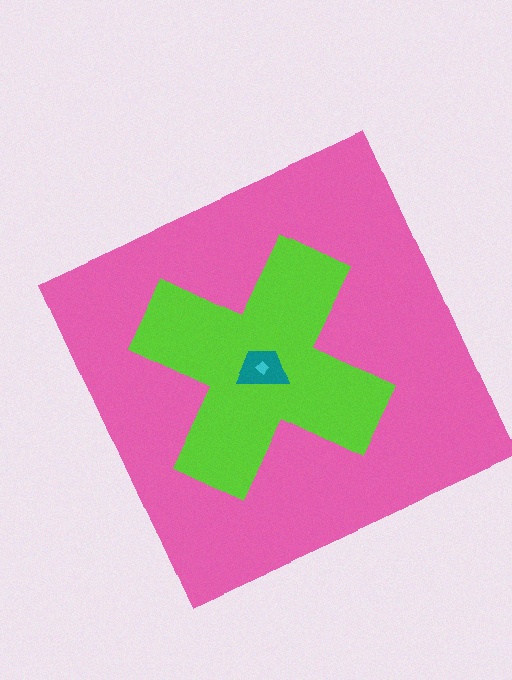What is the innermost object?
The cyan diamond.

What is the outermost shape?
The pink square.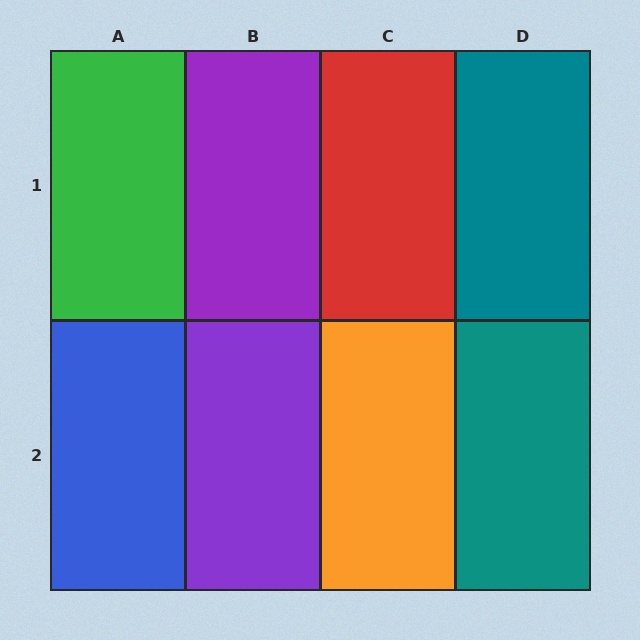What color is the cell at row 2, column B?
Purple.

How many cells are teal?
2 cells are teal.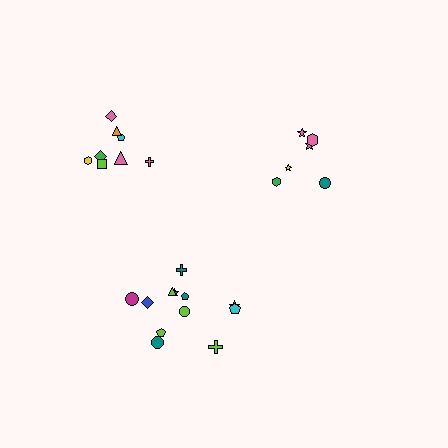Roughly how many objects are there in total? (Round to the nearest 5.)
Roughly 25 objects in total.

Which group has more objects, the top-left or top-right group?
The top-left group.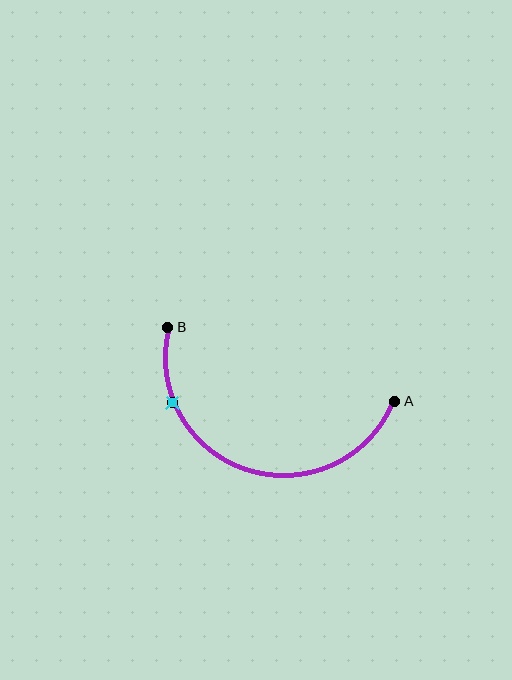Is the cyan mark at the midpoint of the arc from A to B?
No. The cyan mark lies on the arc but is closer to endpoint B. The arc midpoint would be at the point on the curve equidistant along the arc from both A and B.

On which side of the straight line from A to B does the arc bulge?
The arc bulges below the straight line connecting A and B.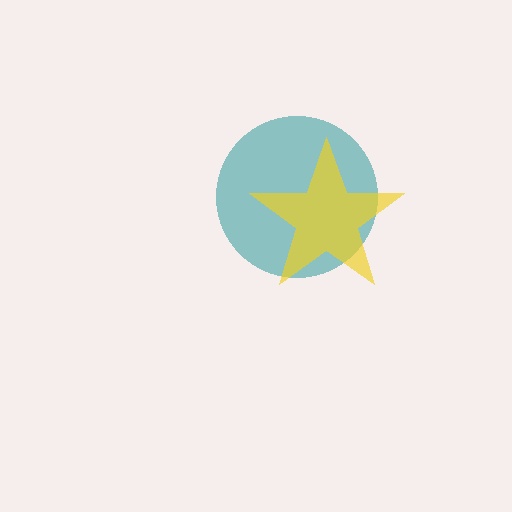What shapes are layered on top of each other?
The layered shapes are: a teal circle, a yellow star.